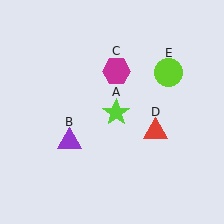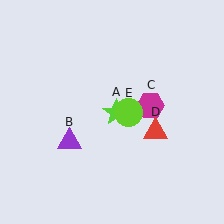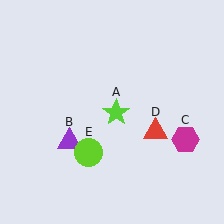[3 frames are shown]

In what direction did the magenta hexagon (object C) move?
The magenta hexagon (object C) moved down and to the right.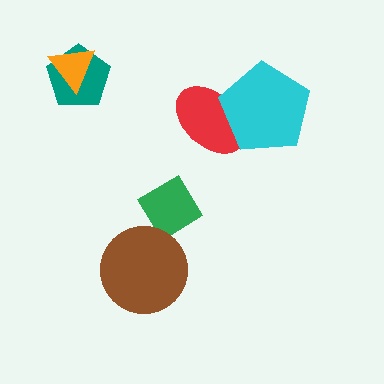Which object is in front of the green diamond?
The brown circle is in front of the green diamond.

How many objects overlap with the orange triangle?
1 object overlaps with the orange triangle.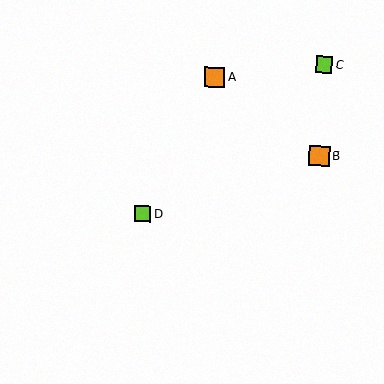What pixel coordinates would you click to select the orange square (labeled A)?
Click at (215, 77) to select the orange square A.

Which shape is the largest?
The orange square (labeled B) is the largest.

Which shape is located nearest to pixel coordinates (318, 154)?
The orange square (labeled B) at (319, 156) is nearest to that location.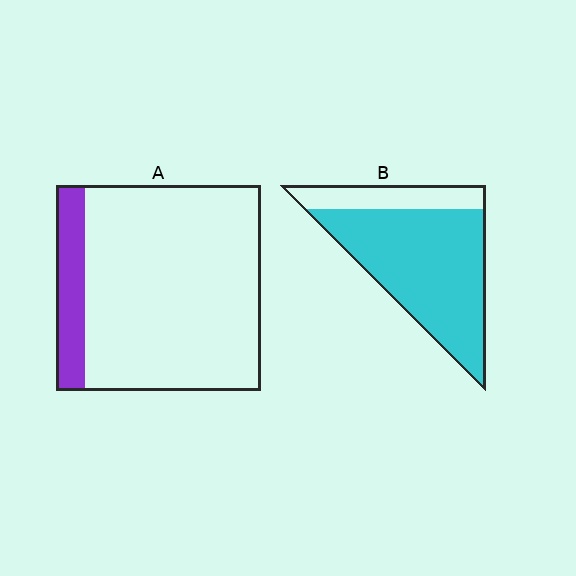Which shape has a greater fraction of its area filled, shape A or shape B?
Shape B.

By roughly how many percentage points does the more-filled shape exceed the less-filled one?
By roughly 65 percentage points (B over A).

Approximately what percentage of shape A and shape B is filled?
A is approximately 15% and B is approximately 80%.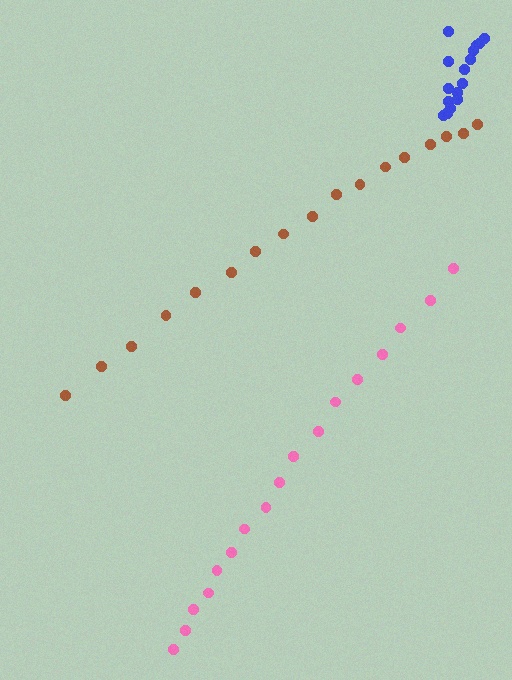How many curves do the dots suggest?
There are 3 distinct paths.